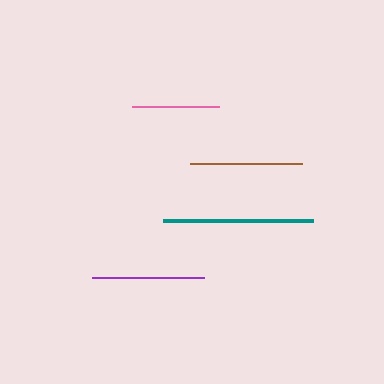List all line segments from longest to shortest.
From longest to shortest: teal, brown, purple, pink.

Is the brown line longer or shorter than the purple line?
The brown line is longer than the purple line.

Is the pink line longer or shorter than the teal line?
The teal line is longer than the pink line.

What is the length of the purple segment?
The purple segment is approximately 113 pixels long.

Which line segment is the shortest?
The pink line is the shortest at approximately 87 pixels.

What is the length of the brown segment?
The brown segment is approximately 113 pixels long.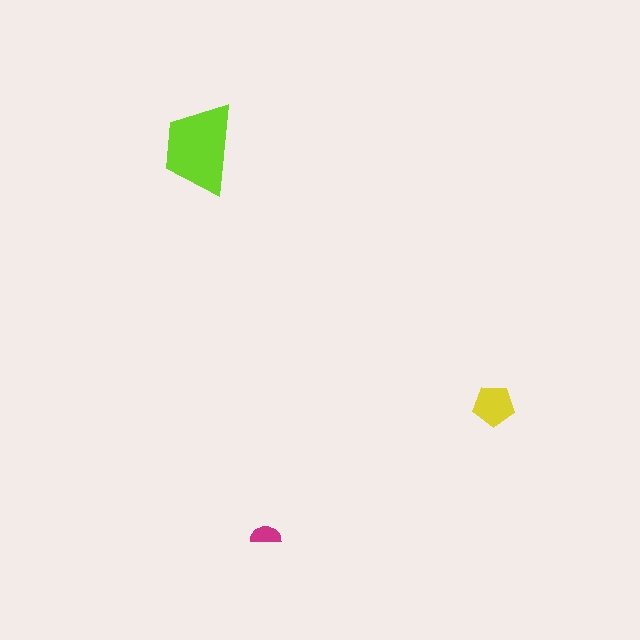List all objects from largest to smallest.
The lime trapezoid, the yellow pentagon, the magenta semicircle.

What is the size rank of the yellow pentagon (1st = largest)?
2nd.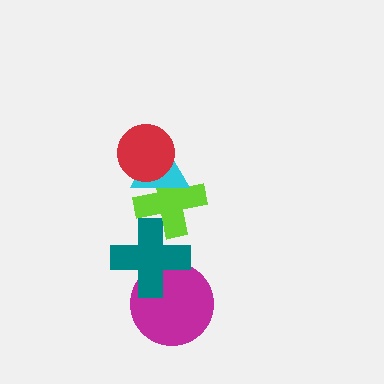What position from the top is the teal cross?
The teal cross is 4th from the top.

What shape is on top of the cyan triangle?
The red circle is on top of the cyan triangle.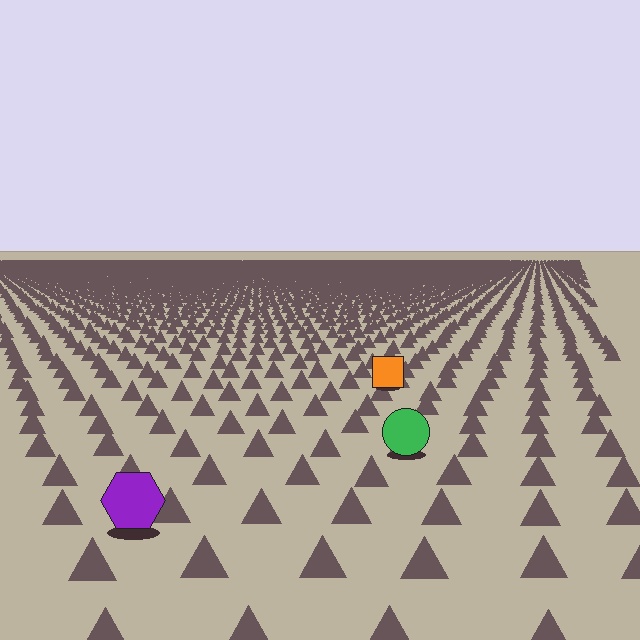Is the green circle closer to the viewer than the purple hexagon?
No. The purple hexagon is closer — you can tell from the texture gradient: the ground texture is coarser near it.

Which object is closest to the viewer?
The purple hexagon is closest. The texture marks near it are larger and more spread out.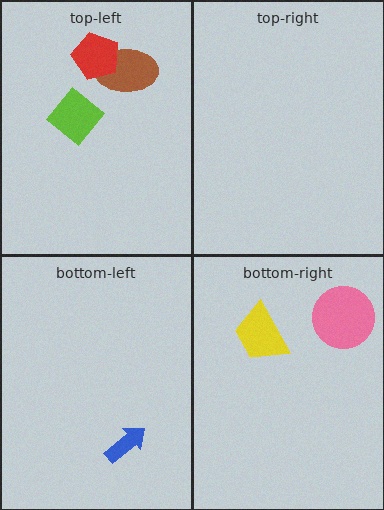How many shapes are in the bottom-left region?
1.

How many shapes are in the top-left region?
3.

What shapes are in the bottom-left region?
The blue arrow.